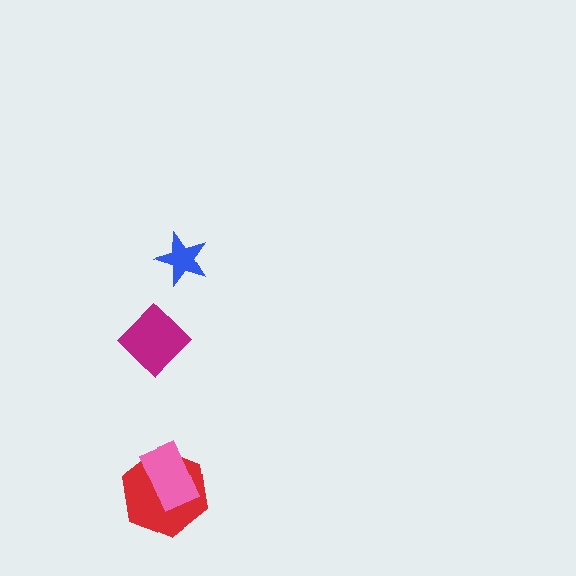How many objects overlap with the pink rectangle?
1 object overlaps with the pink rectangle.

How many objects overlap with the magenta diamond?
0 objects overlap with the magenta diamond.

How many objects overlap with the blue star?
0 objects overlap with the blue star.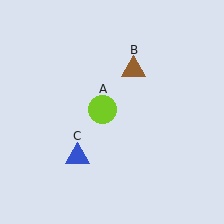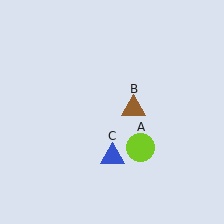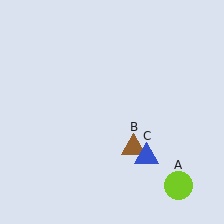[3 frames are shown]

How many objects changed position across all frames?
3 objects changed position: lime circle (object A), brown triangle (object B), blue triangle (object C).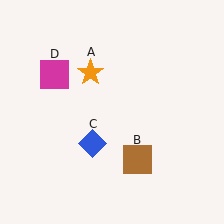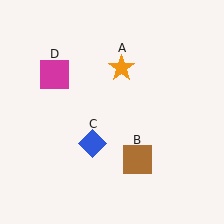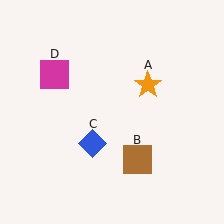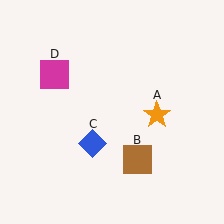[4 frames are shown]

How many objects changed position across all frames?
1 object changed position: orange star (object A).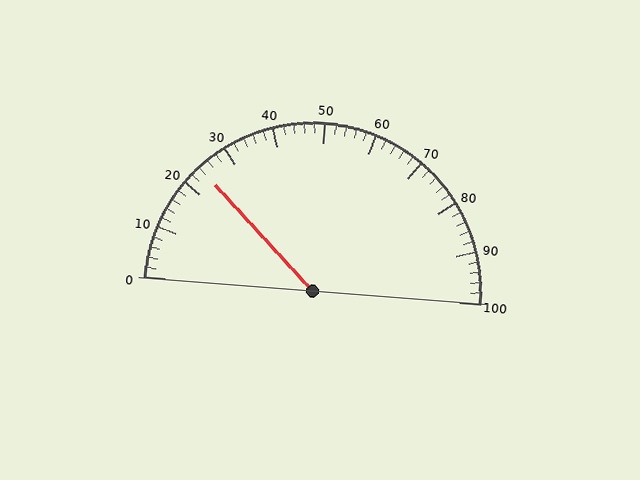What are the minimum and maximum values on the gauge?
The gauge ranges from 0 to 100.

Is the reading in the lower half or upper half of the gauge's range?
The reading is in the lower half of the range (0 to 100).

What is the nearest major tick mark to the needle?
The nearest major tick mark is 20.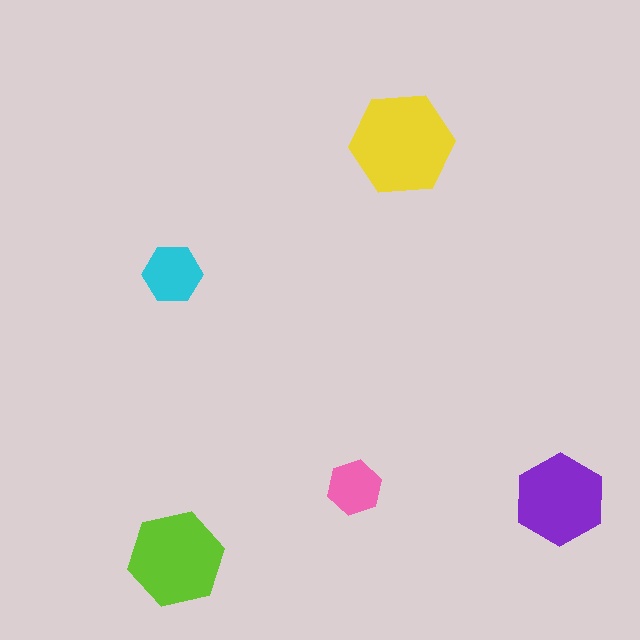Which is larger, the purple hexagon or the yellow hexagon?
The yellow one.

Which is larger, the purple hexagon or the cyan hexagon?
The purple one.